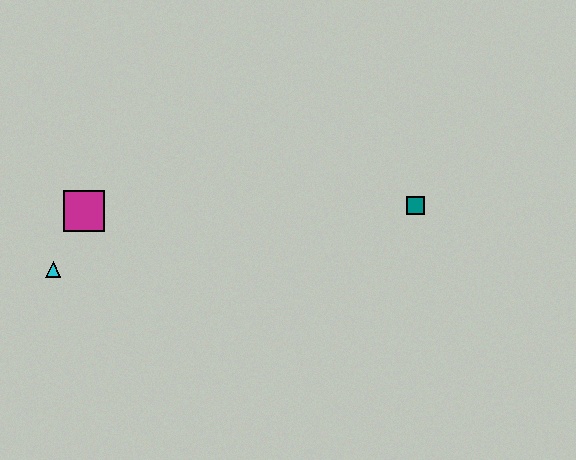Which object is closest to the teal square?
The magenta square is closest to the teal square.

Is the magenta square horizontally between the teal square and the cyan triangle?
Yes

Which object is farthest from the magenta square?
The teal square is farthest from the magenta square.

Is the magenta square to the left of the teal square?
Yes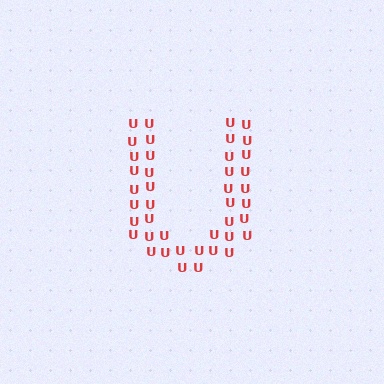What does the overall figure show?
The overall figure shows the letter U.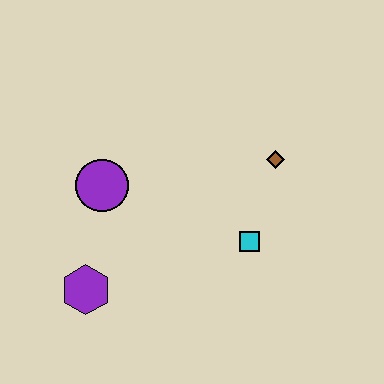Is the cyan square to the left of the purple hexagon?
No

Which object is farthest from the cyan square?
The purple hexagon is farthest from the cyan square.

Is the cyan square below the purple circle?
Yes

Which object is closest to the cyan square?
The brown diamond is closest to the cyan square.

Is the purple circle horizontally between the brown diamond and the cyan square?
No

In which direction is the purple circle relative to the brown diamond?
The purple circle is to the left of the brown diamond.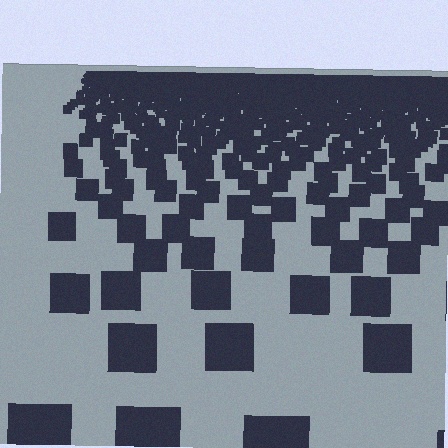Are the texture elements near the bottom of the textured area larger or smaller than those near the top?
Larger. Near the bottom, elements are closer to the viewer and appear at a bigger on-screen size.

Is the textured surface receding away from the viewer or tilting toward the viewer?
The surface is receding away from the viewer. Texture elements get smaller and denser toward the top.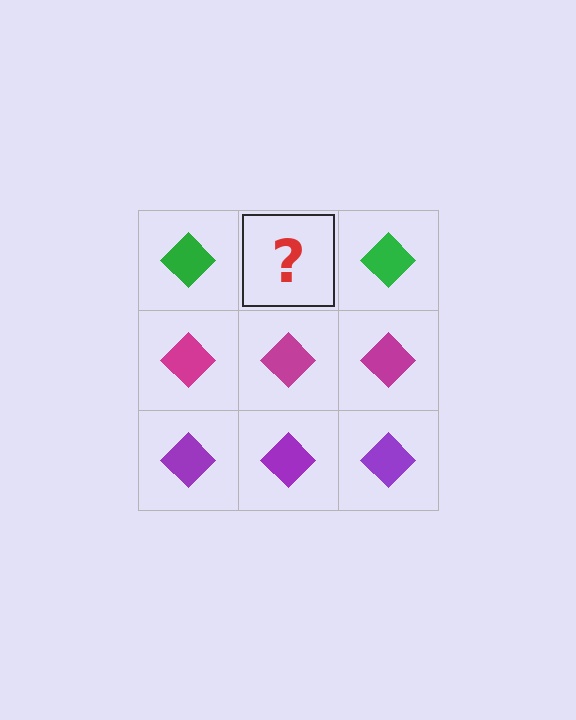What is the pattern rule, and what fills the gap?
The rule is that each row has a consistent color. The gap should be filled with a green diamond.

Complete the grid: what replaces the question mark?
The question mark should be replaced with a green diamond.